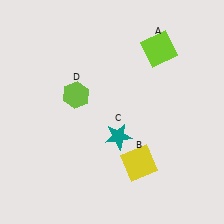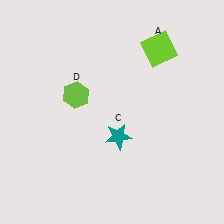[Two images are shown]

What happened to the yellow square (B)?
The yellow square (B) was removed in Image 2. It was in the bottom-right area of Image 1.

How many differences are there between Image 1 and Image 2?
There is 1 difference between the two images.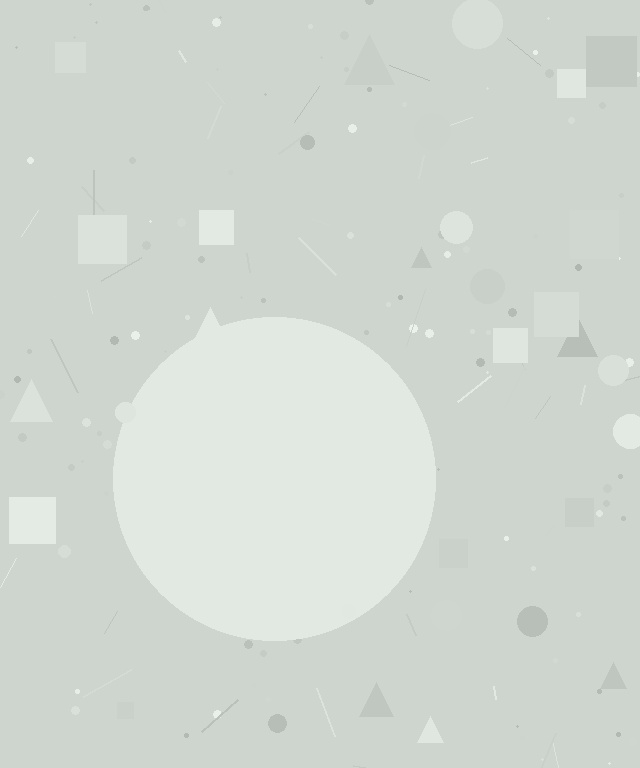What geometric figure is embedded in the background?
A circle is embedded in the background.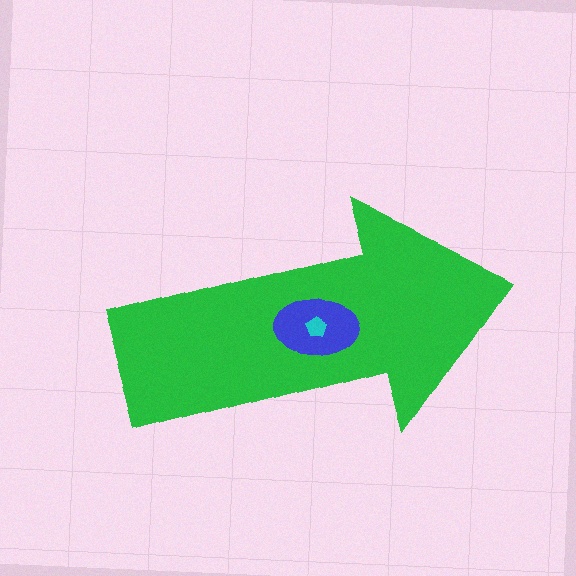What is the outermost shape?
The green arrow.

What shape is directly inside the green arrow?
The blue ellipse.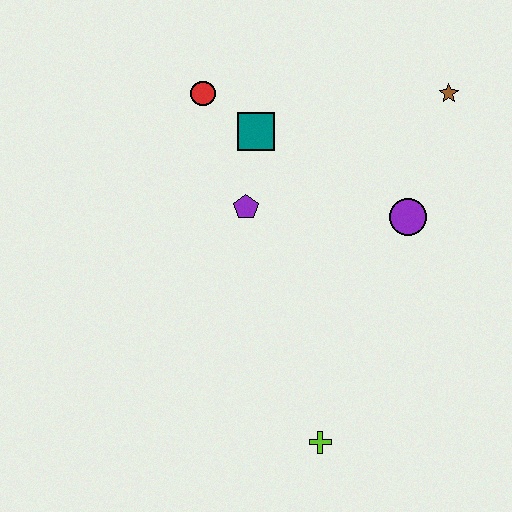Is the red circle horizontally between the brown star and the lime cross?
No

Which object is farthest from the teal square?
The lime cross is farthest from the teal square.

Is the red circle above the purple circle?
Yes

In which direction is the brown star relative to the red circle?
The brown star is to the right of the red circle.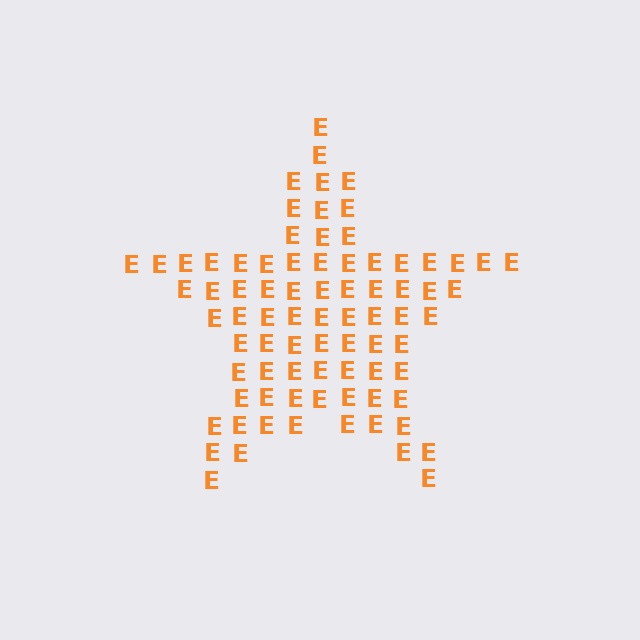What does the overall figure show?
The overall figure shows a star.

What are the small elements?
The small elements are letter E's.